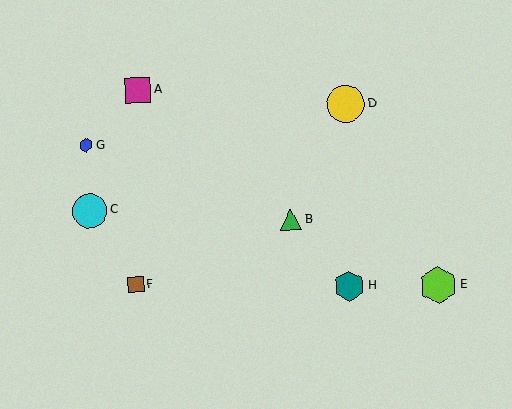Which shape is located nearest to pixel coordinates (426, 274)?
The lime hexagon (labeled E) at (438, 285) is nearest to that location.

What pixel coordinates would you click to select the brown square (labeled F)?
Click at (136, 284) to select the brown square F.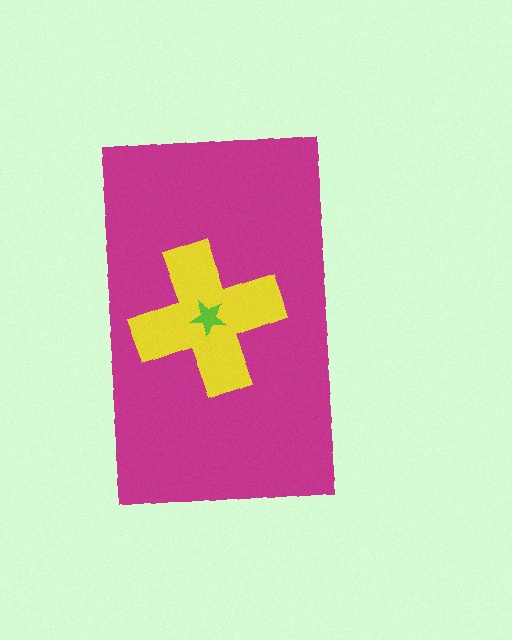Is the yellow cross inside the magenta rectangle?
Yes.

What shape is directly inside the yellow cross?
The lime star.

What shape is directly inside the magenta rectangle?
The yellow cross.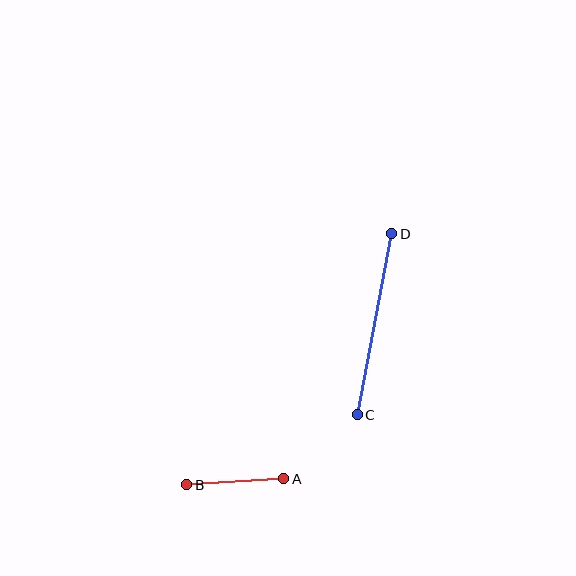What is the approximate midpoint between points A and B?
The midpoint is at approximately (235, 482) pixels.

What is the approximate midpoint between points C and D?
The midpoint is at approximately (374, 324) pixels.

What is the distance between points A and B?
The distance is approximately 97 pixels.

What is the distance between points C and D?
The distance is approximately 184 pixels.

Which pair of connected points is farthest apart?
Points C and D are farthest apart.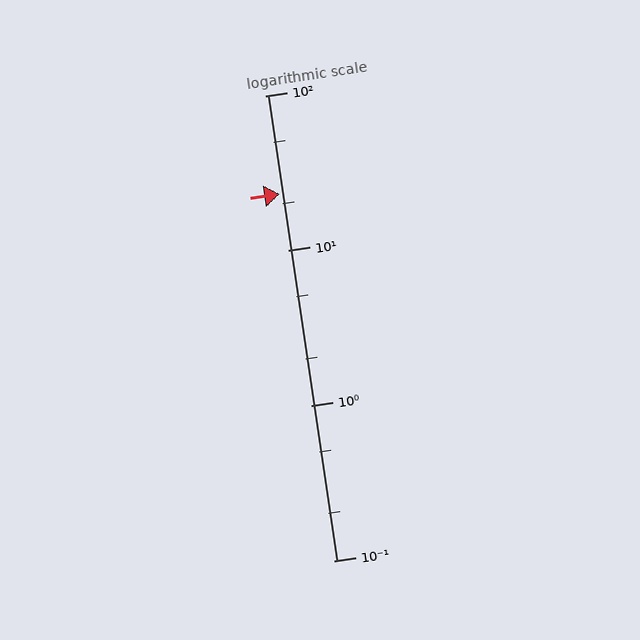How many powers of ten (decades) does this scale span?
The scale spans 3 decades, from 0.1 to 100.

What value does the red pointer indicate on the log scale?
The pointer indicates approximately 23.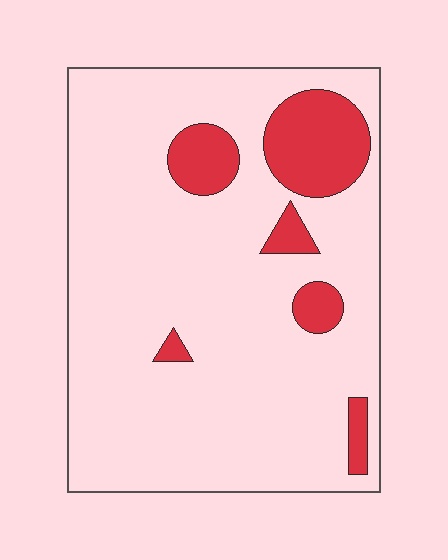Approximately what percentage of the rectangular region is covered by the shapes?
Approximately 15%.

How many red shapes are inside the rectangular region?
6.